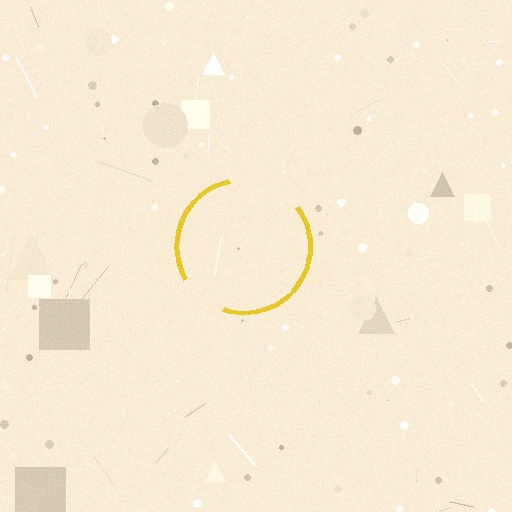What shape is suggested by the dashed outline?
The dashed outline suggests a circle.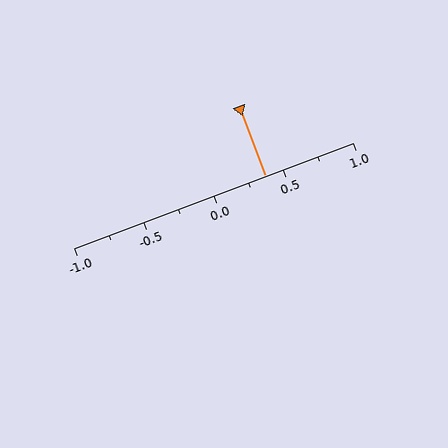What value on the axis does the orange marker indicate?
The marker indicates approximately 0.38.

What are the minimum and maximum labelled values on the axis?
The axis runs from -1.0 to 1.0.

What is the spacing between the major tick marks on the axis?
The major ticks are spaced 0.5 apart.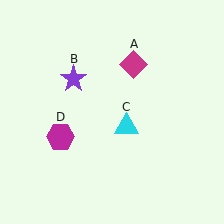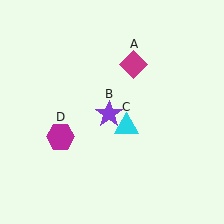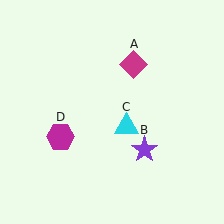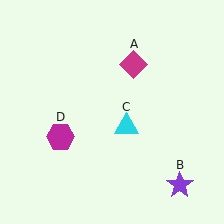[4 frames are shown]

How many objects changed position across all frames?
1 object changed position: purple star (object B).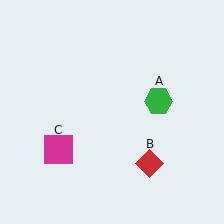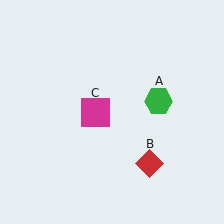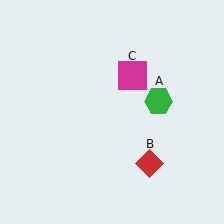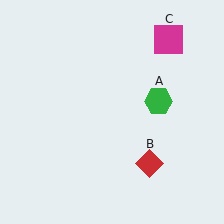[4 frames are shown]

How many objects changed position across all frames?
1 object changed position: magenta square (object C).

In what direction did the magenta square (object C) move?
The magenta square (object C) moved up and to the right.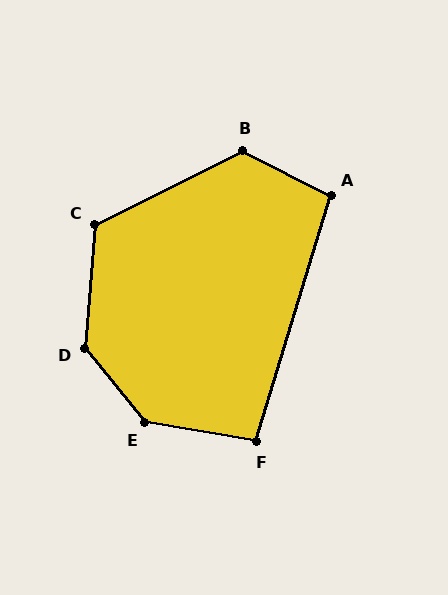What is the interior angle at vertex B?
Approximately 126 degrees (obtuse).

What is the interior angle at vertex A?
Approximately 100 degrees (obtuse).